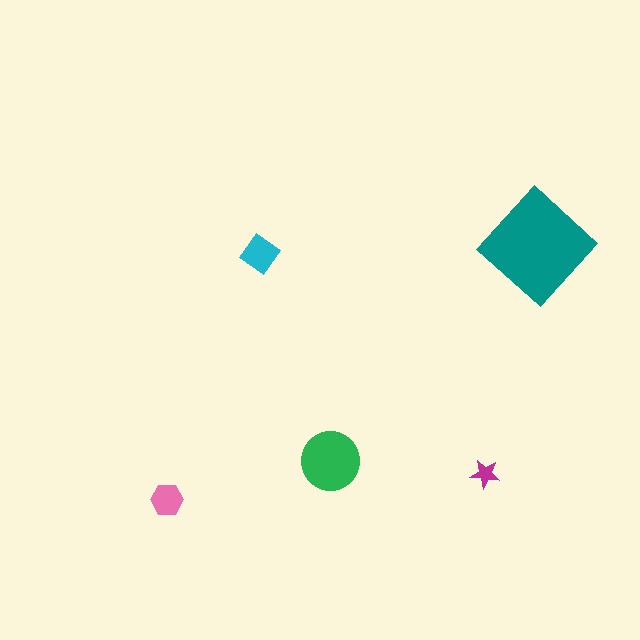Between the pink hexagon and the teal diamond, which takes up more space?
The teal diamond.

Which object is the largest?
The teal diamond.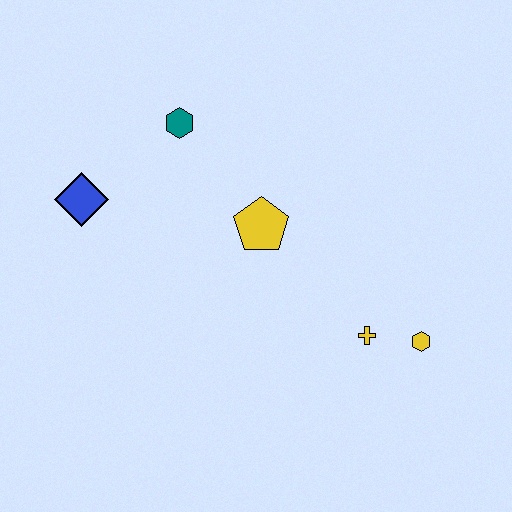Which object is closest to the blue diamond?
The teal hexagon is closest to the blue diamond.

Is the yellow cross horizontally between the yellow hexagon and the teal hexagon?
Yes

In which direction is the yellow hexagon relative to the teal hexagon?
The yellow hexagon is to the right of the teal hexagon.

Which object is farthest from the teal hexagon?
The yellow hexagon is farthest from the teal hexagon.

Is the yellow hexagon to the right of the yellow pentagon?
Yes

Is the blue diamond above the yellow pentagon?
Yes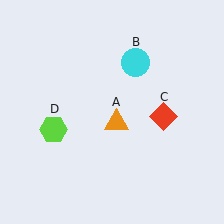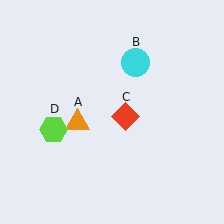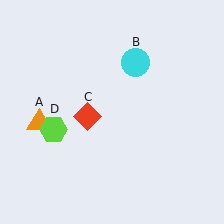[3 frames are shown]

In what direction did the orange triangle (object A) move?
The orange triangle (object A) moved left.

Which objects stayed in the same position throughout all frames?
Cyan circle (object B) and lime hexagon (object D) remained stationary.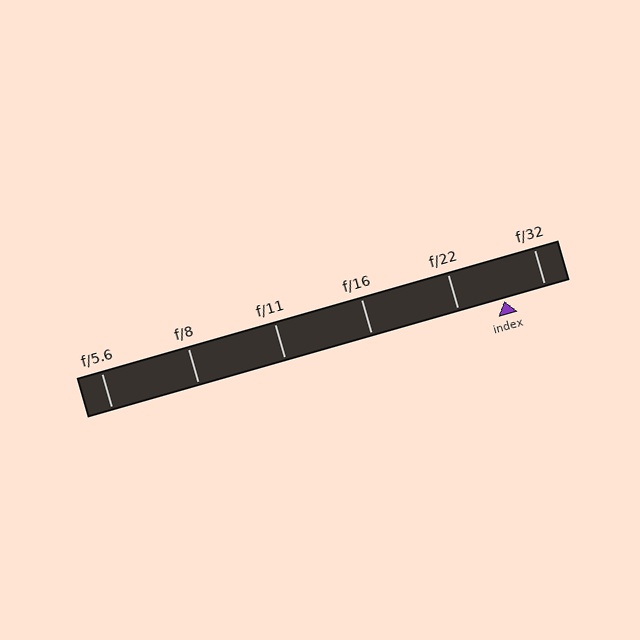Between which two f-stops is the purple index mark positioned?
The index mark is between f/22 and f/32.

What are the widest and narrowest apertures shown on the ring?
The widest aperture shown is f/5.6 and the narrowest is f/32.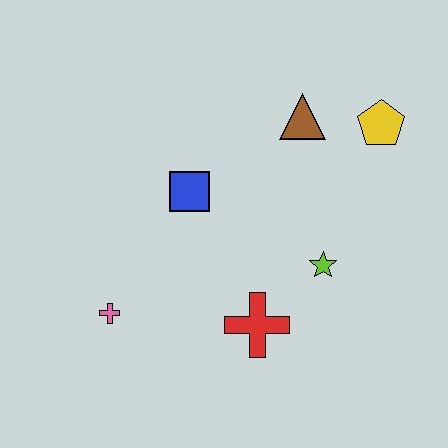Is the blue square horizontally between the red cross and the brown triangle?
No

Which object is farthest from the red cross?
The yellow pentagon is farthest from the red cross.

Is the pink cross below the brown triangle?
Yes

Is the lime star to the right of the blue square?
Yes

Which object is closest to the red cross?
The lime star is closest to the red cross.